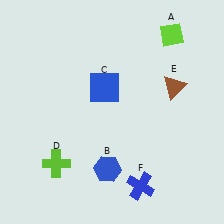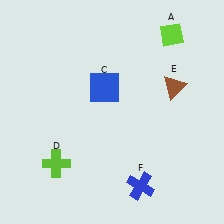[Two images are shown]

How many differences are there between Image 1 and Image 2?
There is 1 difference between the two images.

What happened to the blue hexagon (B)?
The blue hexagon (B) was removed in Image 2. It was in the bottom-left area of Image 1.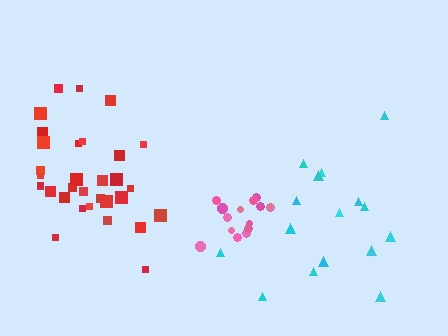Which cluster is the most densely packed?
Red.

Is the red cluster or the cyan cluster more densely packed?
Red.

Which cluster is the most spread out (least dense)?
Cyan.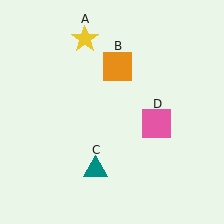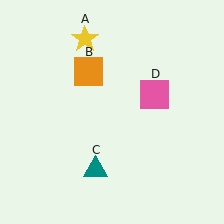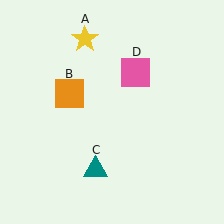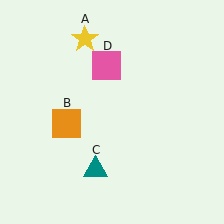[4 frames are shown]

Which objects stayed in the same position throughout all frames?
Yellow star (object A) and teal triangle (object C) remained stationary.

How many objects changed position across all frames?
2 objects changed position: orange square (object B), pink square (object D).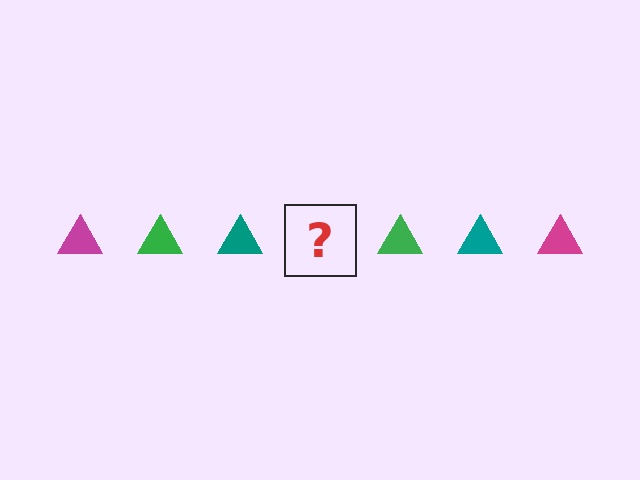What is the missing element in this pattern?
The missing element is a magenta triangle.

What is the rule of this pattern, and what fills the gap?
The rule is that the pattern cycles through magenta, green, teal triangles. The gap should be filled with a magenta triangle.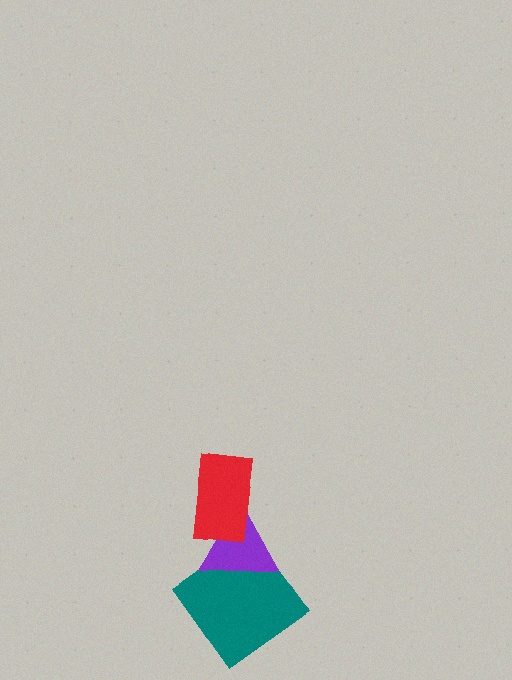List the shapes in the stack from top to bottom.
From top to bottom: the red rectangle, the purple triangle, the teal diamond.